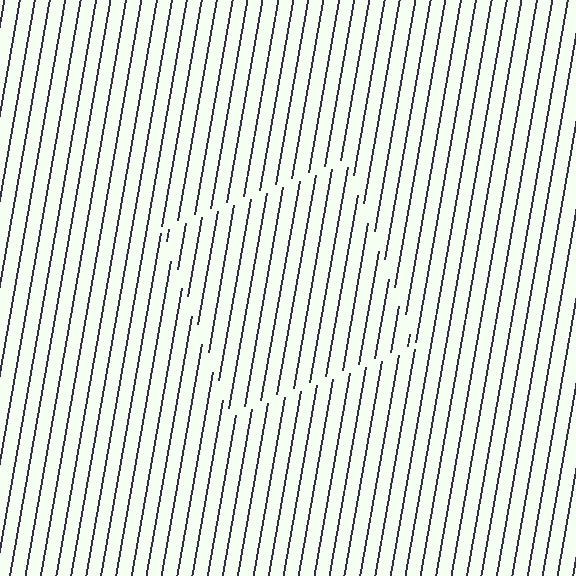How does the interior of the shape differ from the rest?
The interior of the shape contains the same grating, shifted by half a period — the contour is defined by the phase discontinuity where line-ends from the inner and outer gratings abut.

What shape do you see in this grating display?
An illusory square. The interior of the shape contains the same grating, shifted by half a period — the contour is defined by the phase discontinuity where line-ends from the inner and outer gratings abut.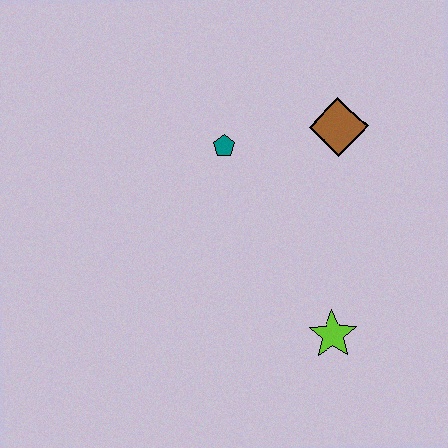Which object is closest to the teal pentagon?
The brown diamond is closest to the teal pentagon.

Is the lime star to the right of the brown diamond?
No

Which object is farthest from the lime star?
The teal pentagon is farthest from the lime star.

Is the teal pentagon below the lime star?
No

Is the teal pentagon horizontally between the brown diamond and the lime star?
No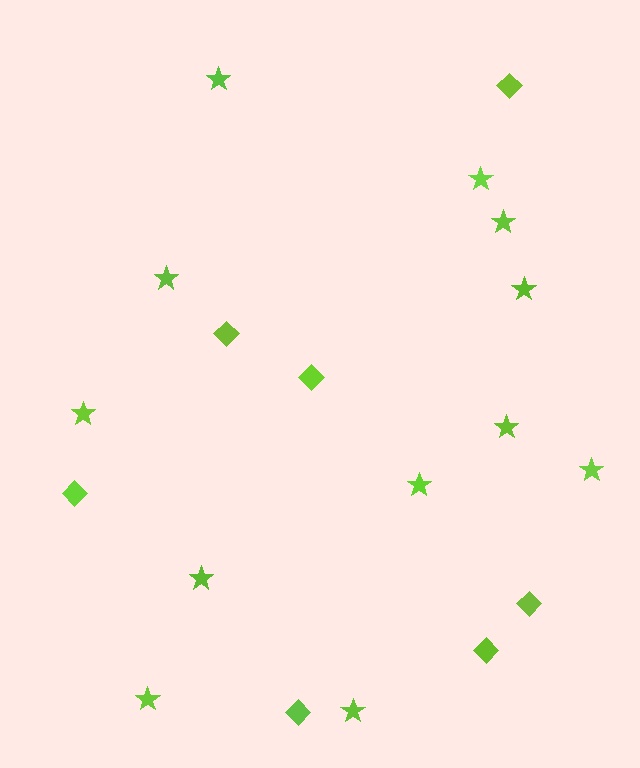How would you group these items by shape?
There are 2 groups: one group of stars (12) and one group of diamonds (7).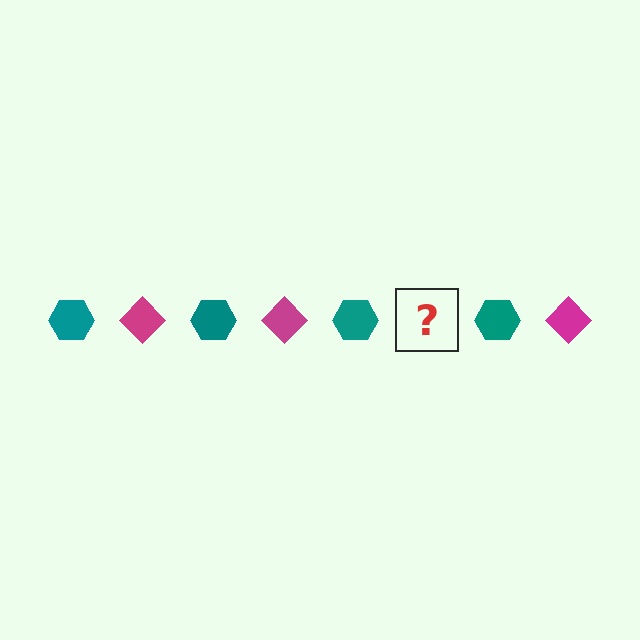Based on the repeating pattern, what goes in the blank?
The blank should be a magenta diamond.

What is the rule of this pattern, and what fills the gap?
The rule is that the pattern alternates between teal hexagon and magenta diamond. The gap should be filled with a magenta diamond.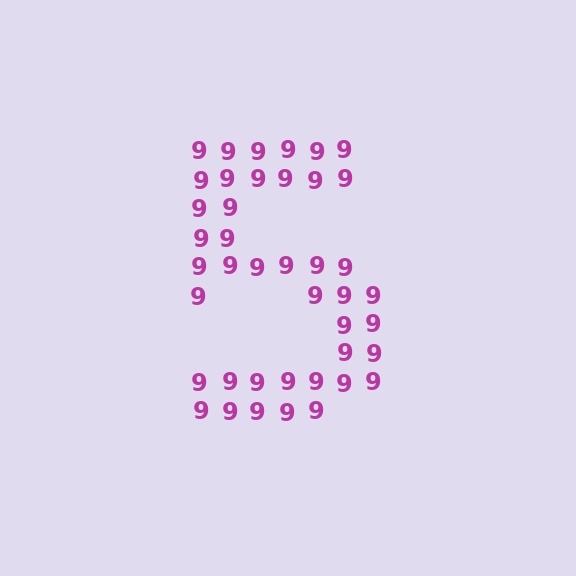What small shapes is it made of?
It is made of small digit 9's.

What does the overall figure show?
The overall figure shows the digit 5.